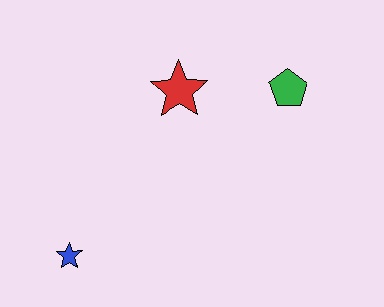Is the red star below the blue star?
No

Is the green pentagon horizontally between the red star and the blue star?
No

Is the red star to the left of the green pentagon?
Yes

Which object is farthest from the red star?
The blue star is farthest from the red star.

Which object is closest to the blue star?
The red star is closest to the blue star.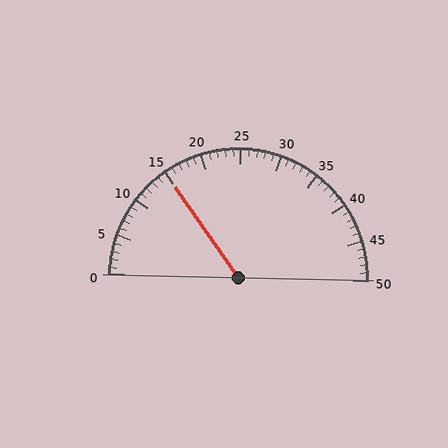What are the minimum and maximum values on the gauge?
The gauge ranges from 0 to 50.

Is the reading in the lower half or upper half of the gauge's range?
The reading is in the lower half of the range (0 to 50).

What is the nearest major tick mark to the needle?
The nearest major tick mark is 15.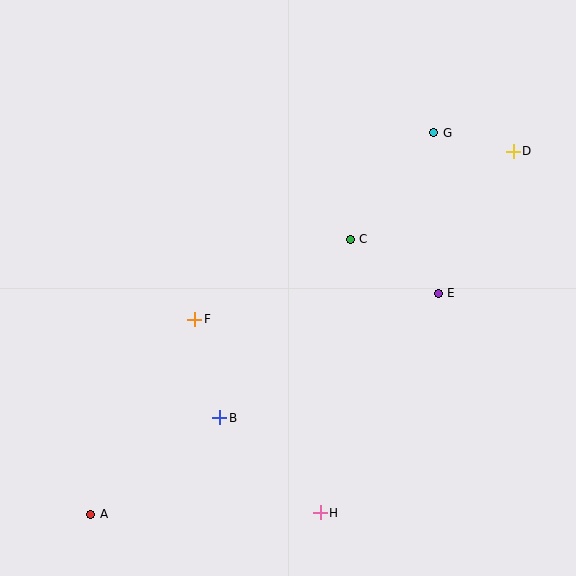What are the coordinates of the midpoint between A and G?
The midpoint between A and G is at (262, 323).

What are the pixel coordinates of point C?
Point C is at (350, 239).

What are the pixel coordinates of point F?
Point F is at (195, 319).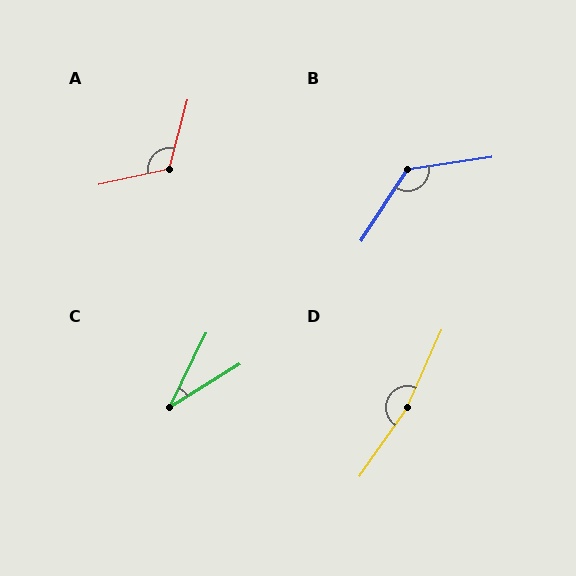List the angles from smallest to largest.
C (32°), A (117°), B (132°), D (169°).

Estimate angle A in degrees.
Approximately 117 degrees.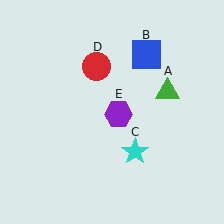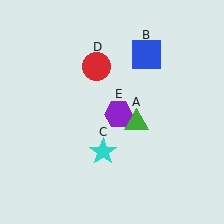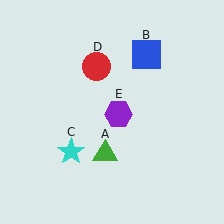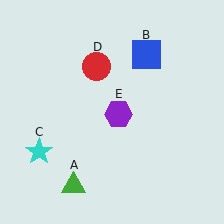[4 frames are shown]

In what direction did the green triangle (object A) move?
The green triangle (object A) moved down and to the left.